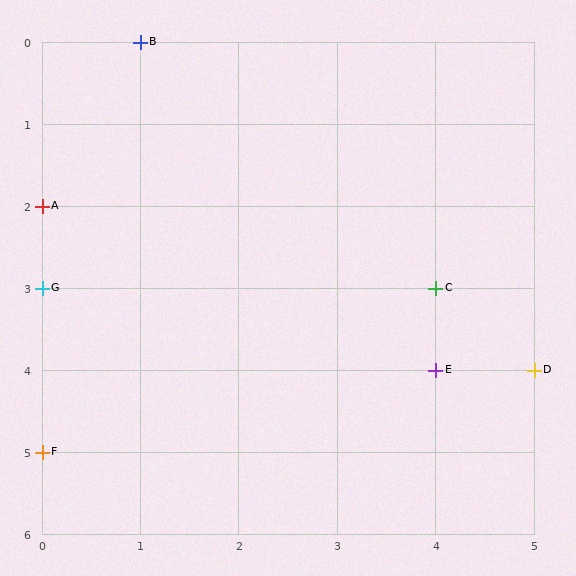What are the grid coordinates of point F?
Point F is at grid coordinates (0, 5).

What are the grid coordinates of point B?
Point B is at grid coordinates (1, 0).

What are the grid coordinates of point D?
Point D is at grid coordinates (5, 4).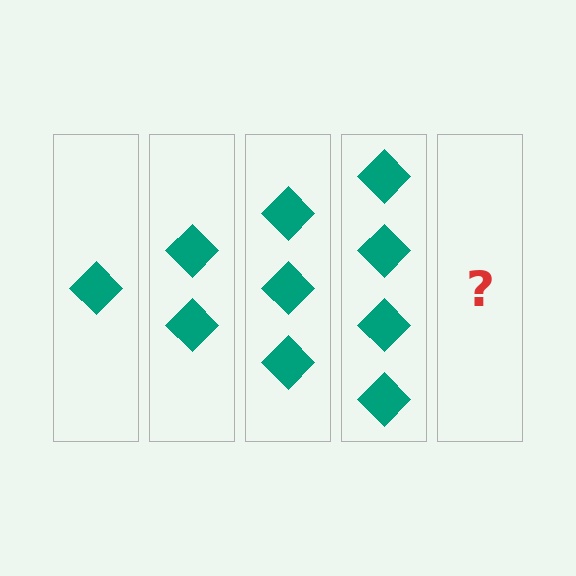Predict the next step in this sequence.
The next step is 5 diamonds.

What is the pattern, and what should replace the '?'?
The pattern is that each step adds one more diamond. The '?' should be 5 diamonds.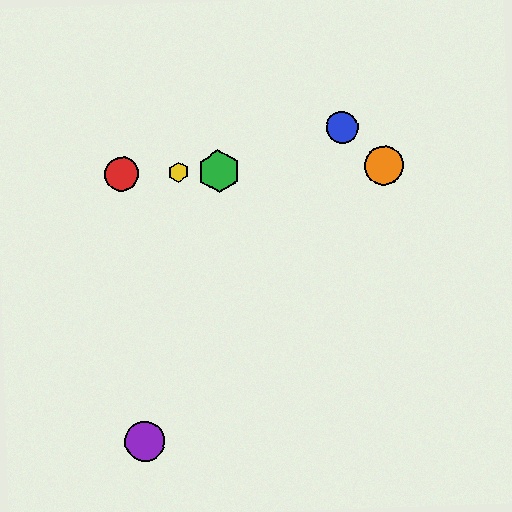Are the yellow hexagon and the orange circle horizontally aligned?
Yes, both are at y≈172.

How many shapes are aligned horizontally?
4 shapes (the red circle, the green hexagon, the yellow hexagon, the orange circle) are aligned horizontally.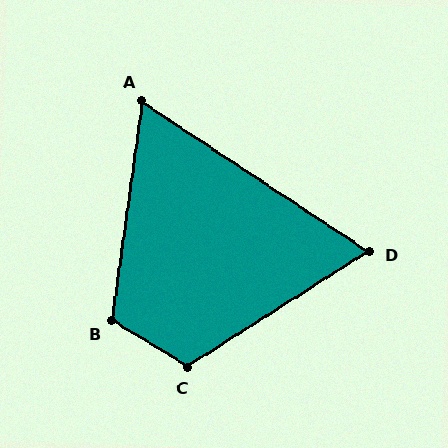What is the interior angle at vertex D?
Approximately 66 degrees (acute).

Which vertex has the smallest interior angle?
A, at approximately 64 degrees.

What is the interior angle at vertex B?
Approximately 114 degrees (obtuse).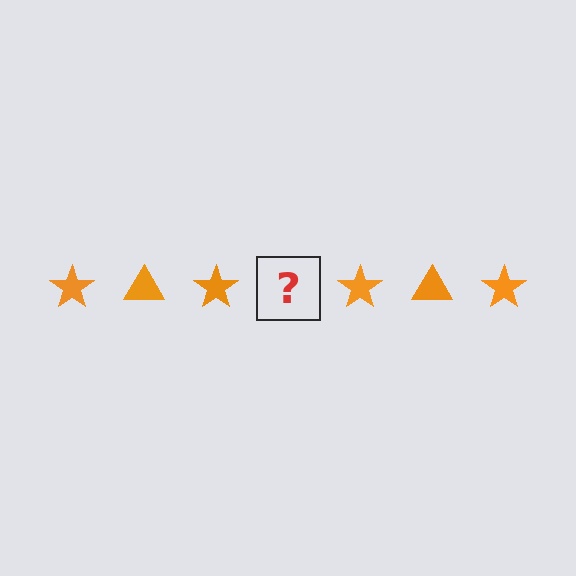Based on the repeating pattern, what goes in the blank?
The blank should be an orange triangle.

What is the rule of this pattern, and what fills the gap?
The rule is that the pattern cycles through star, triangle shapes in orange. The gap should be filled with an orange triangle.